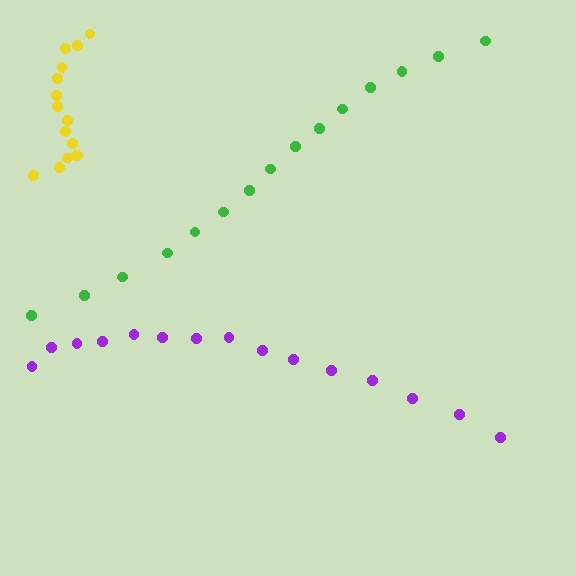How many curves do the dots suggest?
There are 3 distinct paths.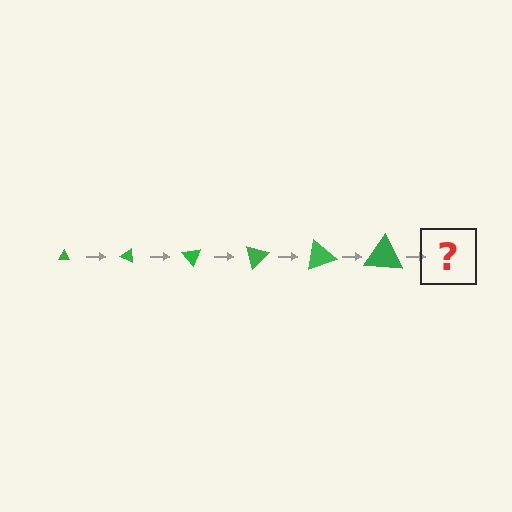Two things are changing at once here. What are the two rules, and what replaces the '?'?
The two rules are that the triangle grows larger each step and it rotates 25 degrees each step. The '?' should be a triangle, larger than the previous one and rotated 150 degrees from the start.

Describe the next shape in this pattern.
It should be a triangle, larger than the previous one and rotated 150 degrees from the start.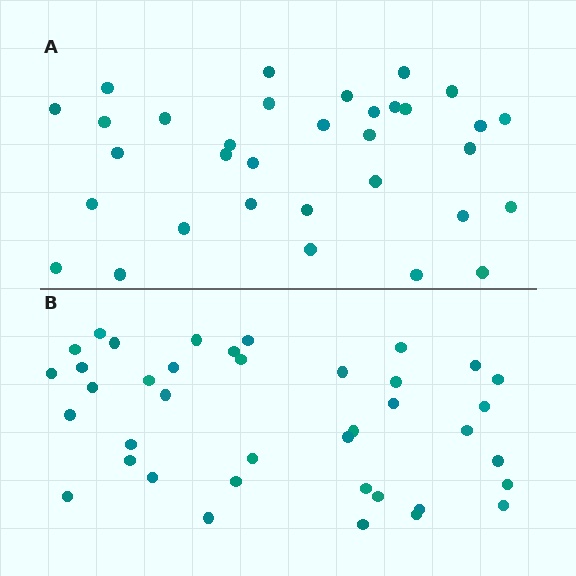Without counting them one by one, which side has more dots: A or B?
Region B (the bottom region) has more dots.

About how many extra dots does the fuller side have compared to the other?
Region B has about 6 more dots than region A.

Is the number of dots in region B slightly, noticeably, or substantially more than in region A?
Region B has only slightly more — the two regions are fairly close. The ratio is roughly 1.2 to 1.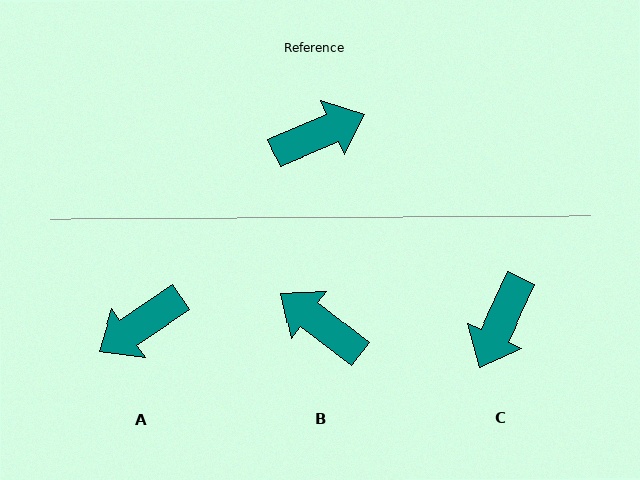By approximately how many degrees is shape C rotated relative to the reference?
Approximately 139 degrees clockwise.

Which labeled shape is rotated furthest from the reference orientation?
A, about 170 degrees away.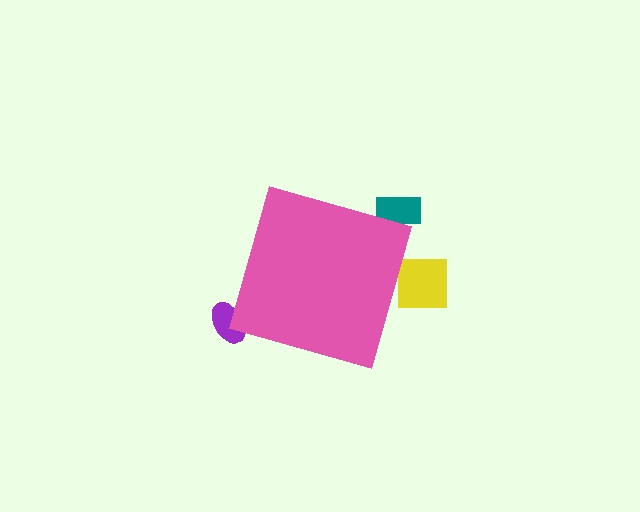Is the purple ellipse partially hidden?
Yes, the purple ellipse is partially hidden behind the pink diamond.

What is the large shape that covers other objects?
A pink diamond.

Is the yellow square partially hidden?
Yes, the yellow square is partially hidden behind the pink diamond.